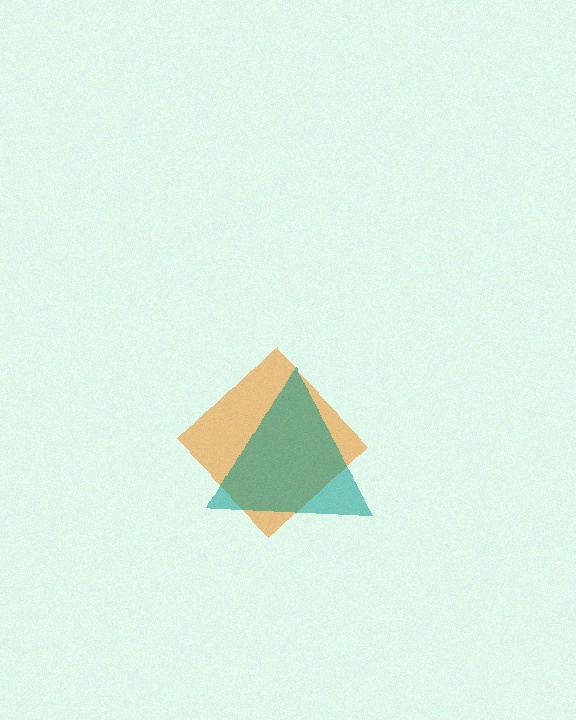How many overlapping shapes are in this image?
There are 2 overlapping shapes in the image.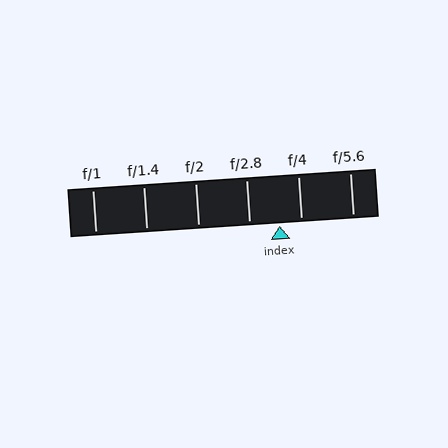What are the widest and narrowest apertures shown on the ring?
The widest aperture shown is f/1 and the narrowest is f/5.6.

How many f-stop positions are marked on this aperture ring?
There are 6 f-stop positions marked.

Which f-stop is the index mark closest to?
The index mark is closest to f/4.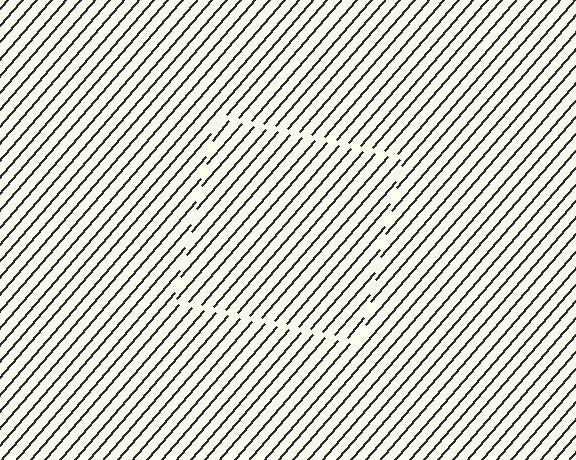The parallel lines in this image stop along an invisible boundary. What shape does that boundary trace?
An illusory square. The interior of the shape contains the same grating, shifted by half a period — the contour is defined by the phase discontinuity where line-ends from the inner and outer gratings abut.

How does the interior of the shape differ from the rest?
The interior of the shape contains the same grating, shifted by half a period — the contour is defined by the phase discontinuity where line-ends from the inner and outer gratings abut.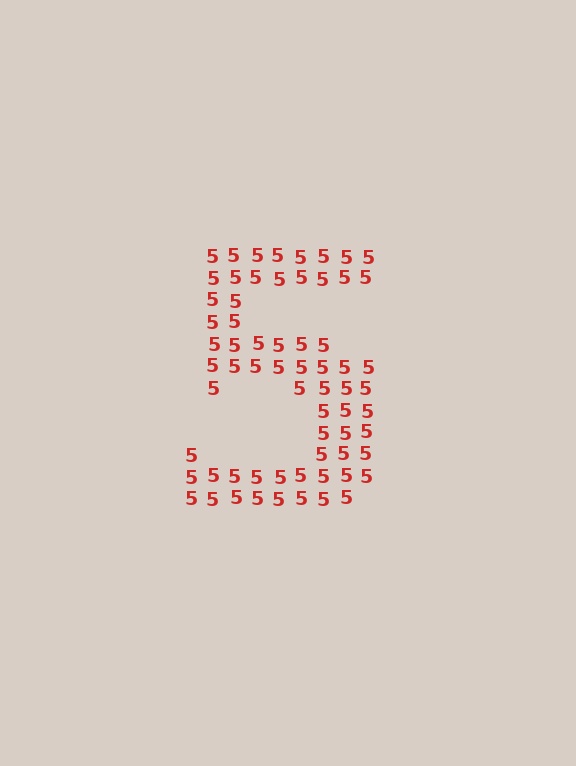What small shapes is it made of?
It is made of small digit 5's.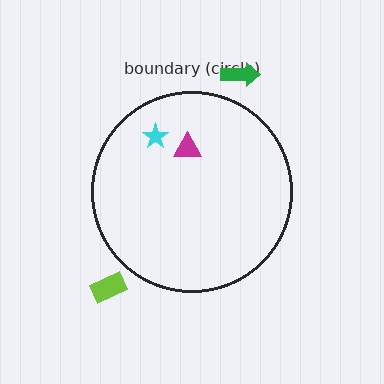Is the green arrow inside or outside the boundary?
Outside.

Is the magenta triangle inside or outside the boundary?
Inside.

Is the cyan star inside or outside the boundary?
Inside.